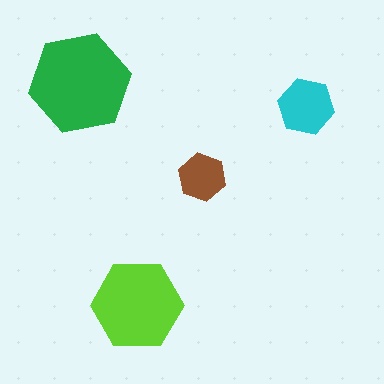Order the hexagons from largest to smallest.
the green one, the lime one, the cyan one, the brown one.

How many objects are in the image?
There are 4 objects in the image.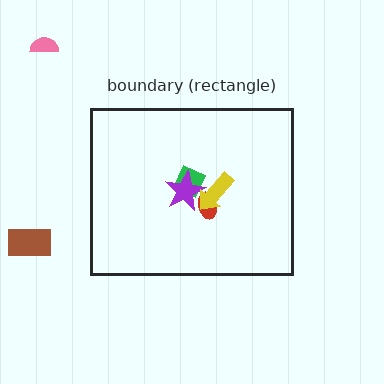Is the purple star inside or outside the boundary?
Inside.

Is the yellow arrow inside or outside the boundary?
Inside.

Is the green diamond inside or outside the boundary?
Inside.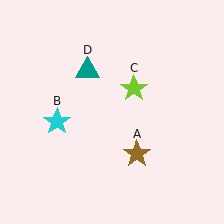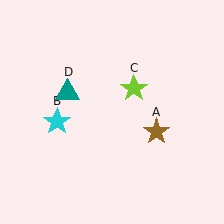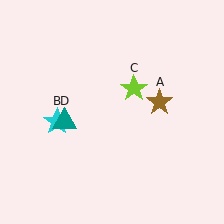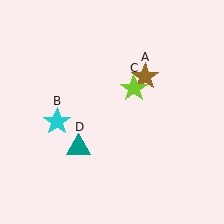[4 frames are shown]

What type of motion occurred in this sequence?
The brown star (object A), teal triangle (object D) rotated counterclockwise around the center of the scene.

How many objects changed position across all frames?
2 objects changed position: brown star (object A), teal triangle (object D).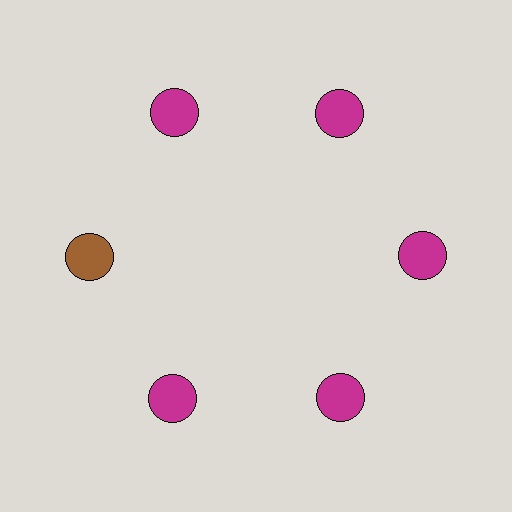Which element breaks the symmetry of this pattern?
The brown circle at roughly the 9 o'clock position breaks the symmetry. All other shapes are magenta circles.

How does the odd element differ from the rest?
It has a different color: brown instead of magenta.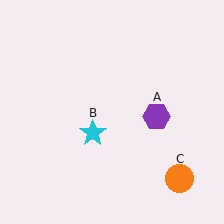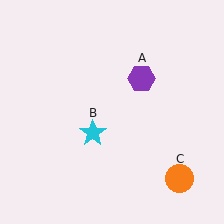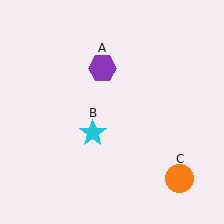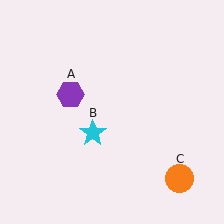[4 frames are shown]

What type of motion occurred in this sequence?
The purple hexagon (object A) rotated counterclockwise around the center of the scene.